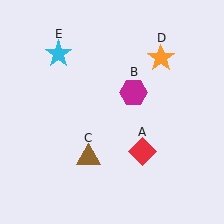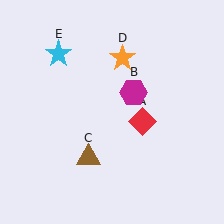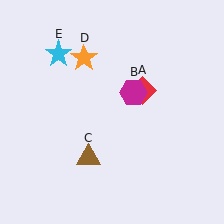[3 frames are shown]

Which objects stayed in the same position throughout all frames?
Magenta hexagon (object B) and brown triangle (object C) and cyan star (object E) remained stationary.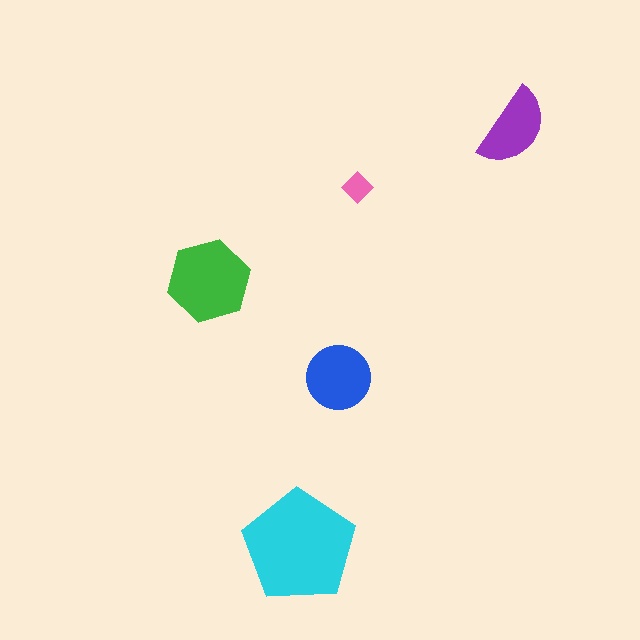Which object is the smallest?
The pink diamond.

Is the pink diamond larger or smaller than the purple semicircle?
Smaller.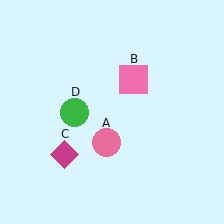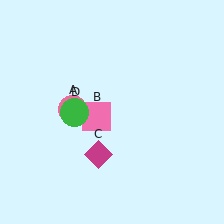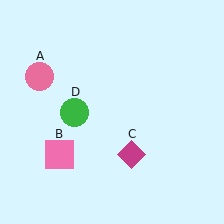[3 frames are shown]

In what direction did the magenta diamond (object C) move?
The magenta diamond (object C) moved right.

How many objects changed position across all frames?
3 objects changed position: pink circle (object A), pink square (object B), magenta diamond (object C).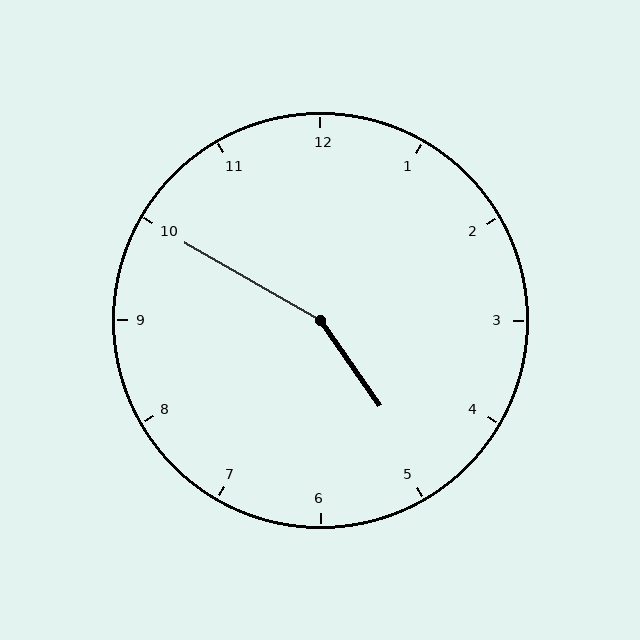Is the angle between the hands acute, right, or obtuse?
It is obtuse.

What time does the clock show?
4:50.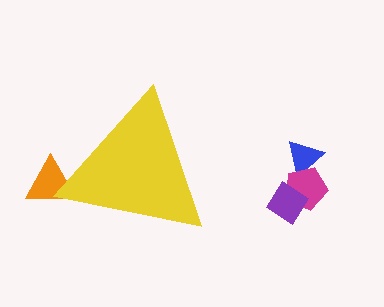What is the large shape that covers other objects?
A yellow triangle.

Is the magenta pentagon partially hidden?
No, the magenta pentagon is fully visible.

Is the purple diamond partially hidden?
No, the purple diamond is fully visible.